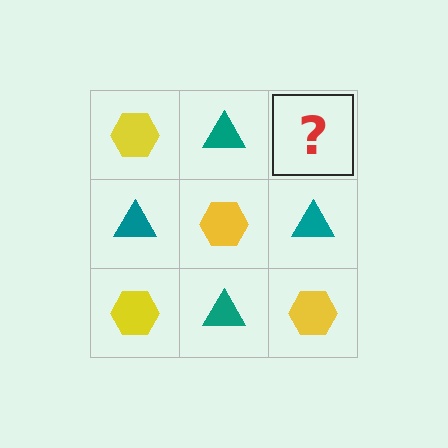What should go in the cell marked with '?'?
The missing cell should contain a yellow hexagon.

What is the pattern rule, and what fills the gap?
The rule is that it alternates yellow hexagon and teal triangle in a checkerboard pattern. The gap should be filled with a yellow hexagon.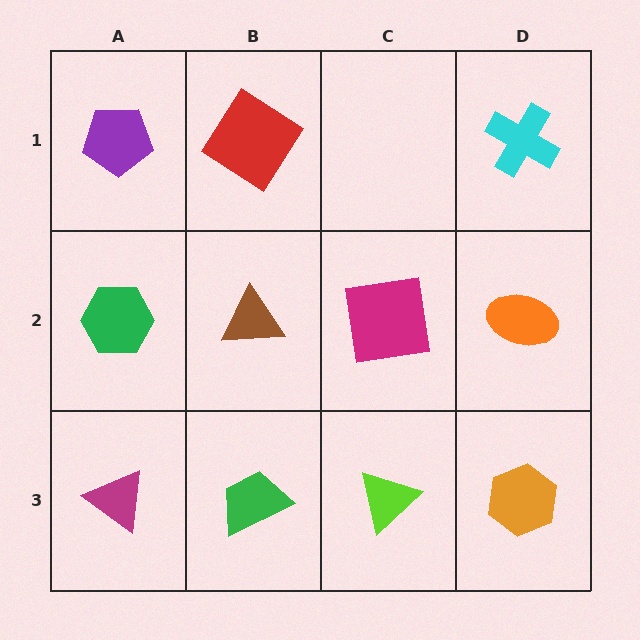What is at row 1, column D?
A cyan cross.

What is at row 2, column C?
A magenta square.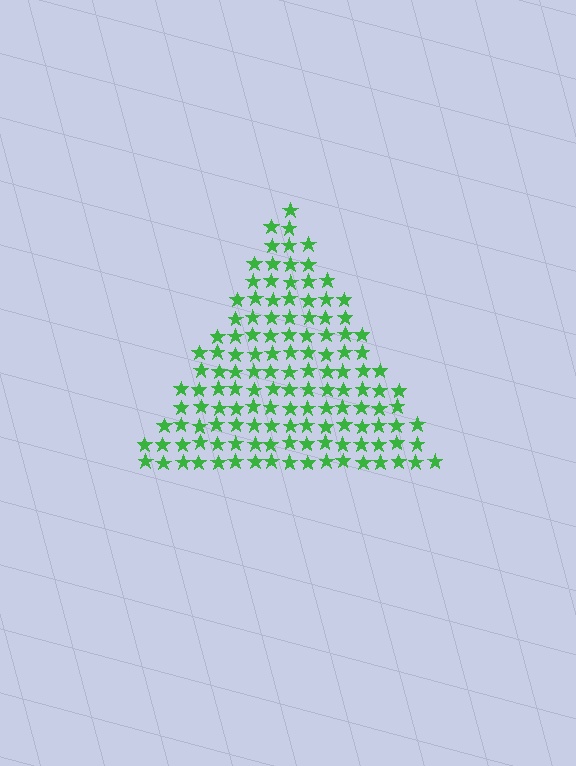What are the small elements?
The small elements are stars.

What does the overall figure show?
The overall figure shows a triangle.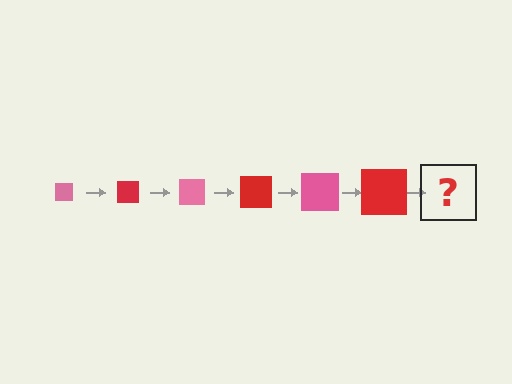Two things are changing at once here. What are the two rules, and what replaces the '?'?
The two rules are that the square grows larger each step and the color cycles through pink and red. The '?' should be a pink square, larger than the previous one.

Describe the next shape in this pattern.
It should be a pink square, larger than the previous one.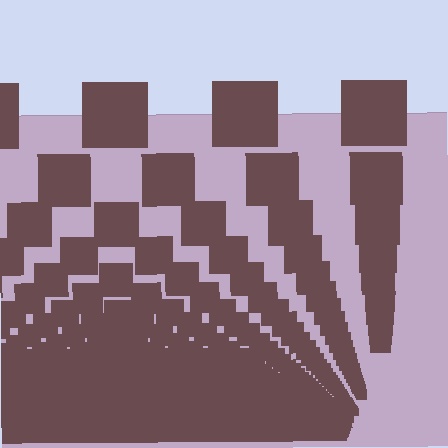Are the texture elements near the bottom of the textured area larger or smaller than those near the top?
Smaller. The gradient is inverted — elements near the bottom are smaller and denser.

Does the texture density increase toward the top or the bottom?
Density increases toward the bottom.